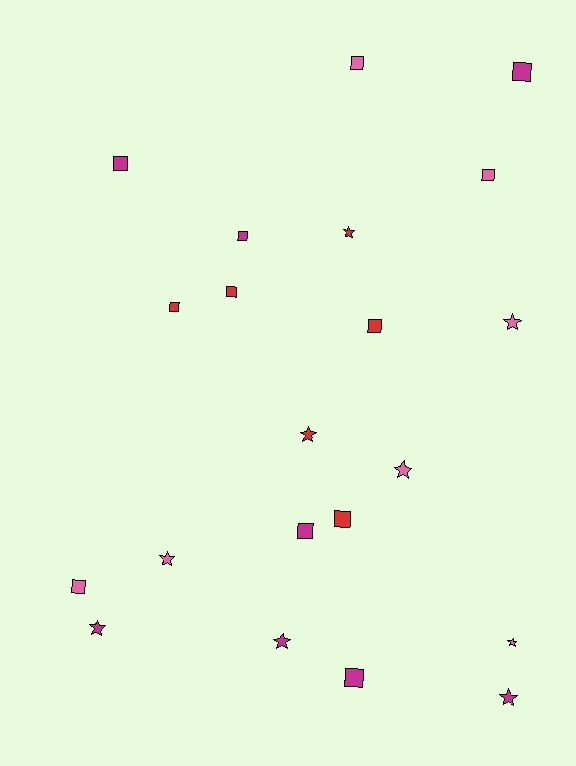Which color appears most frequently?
Magenta, with 8 objects.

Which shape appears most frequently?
Square, with 12 objects.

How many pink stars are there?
There are 4 pink stars.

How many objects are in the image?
There are 21 objects.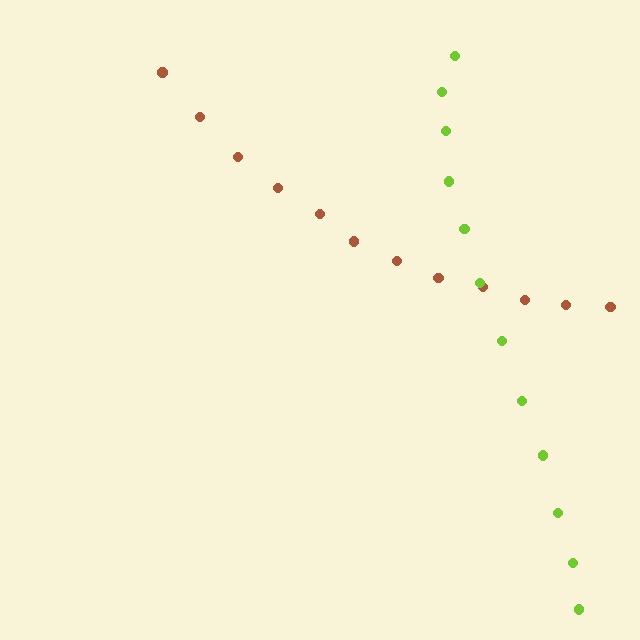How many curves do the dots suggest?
There are 2 distinct paths.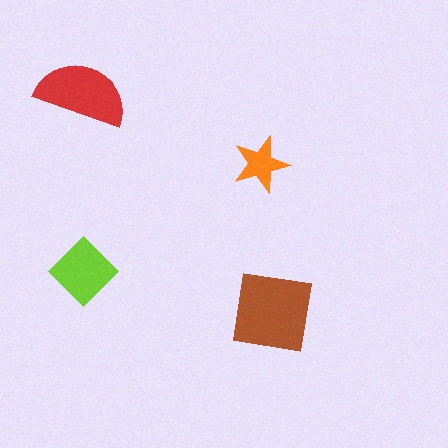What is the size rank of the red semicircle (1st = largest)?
2nd.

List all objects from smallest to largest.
The orange star, the lime diamond, the red semicircle, the brown square.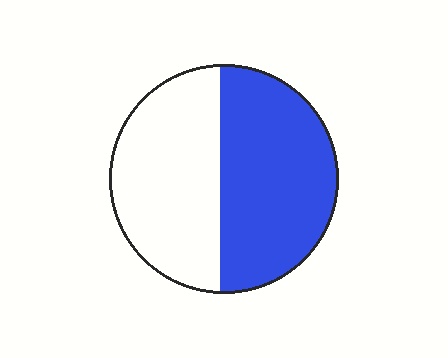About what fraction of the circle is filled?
About one half (1/2).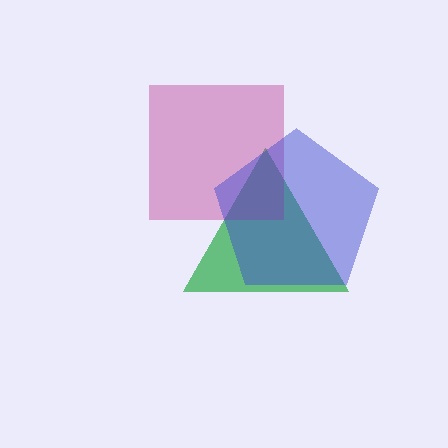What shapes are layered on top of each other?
The layered shapes are: a green triangle, a magenta square, a blue pentagon.